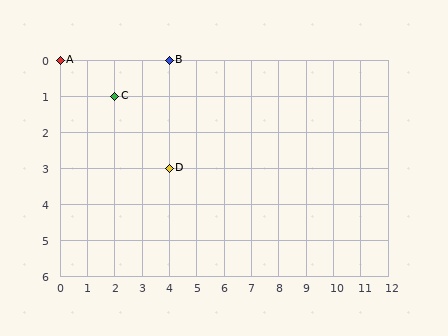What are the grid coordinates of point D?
Point D is at grid coordinates (4, 3).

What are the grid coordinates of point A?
Point A is at grid coordinates (0, 0).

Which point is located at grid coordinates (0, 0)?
Point A is at (0, 0).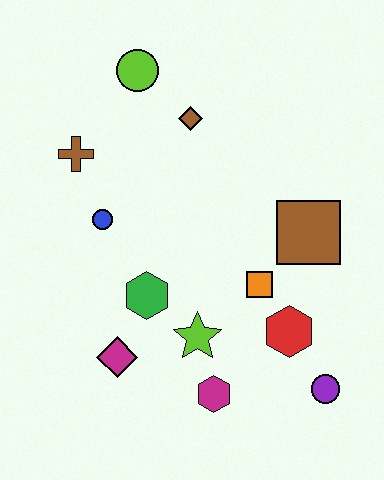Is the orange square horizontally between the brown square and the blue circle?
Yes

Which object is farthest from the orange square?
The lime circle is farthest from the orange square.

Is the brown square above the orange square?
Yes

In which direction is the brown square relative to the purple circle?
The brown square is above the purple circle.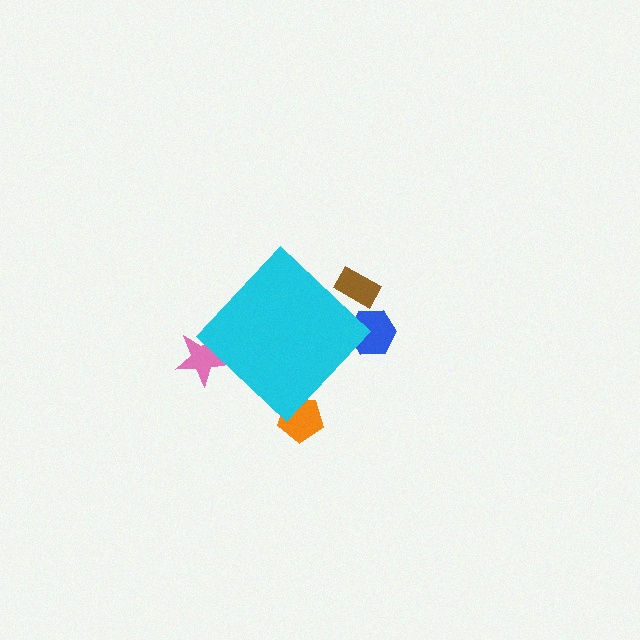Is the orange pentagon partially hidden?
Yes, the orange pentagon is partially hidden behind the cyan diamond.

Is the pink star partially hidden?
Yes, the pink star is partially hidden behind the cyan diamond.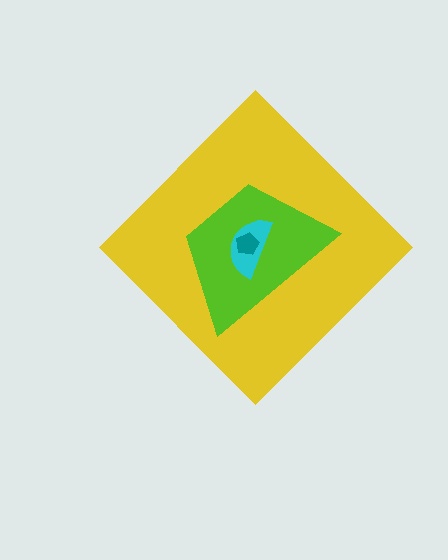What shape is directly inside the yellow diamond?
The lime trapezoid.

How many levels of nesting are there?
4.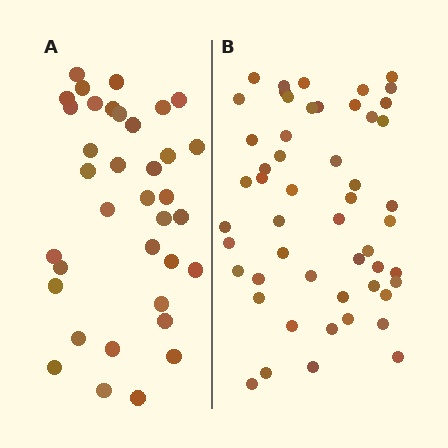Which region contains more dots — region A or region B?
Region B (the right region) has more dots.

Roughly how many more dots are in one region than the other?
Region B has approximately 15 more dots than region A.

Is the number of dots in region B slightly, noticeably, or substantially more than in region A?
Region B has noticeably more, but not dramatically so. The ratio is roughly 1.4 to 1.